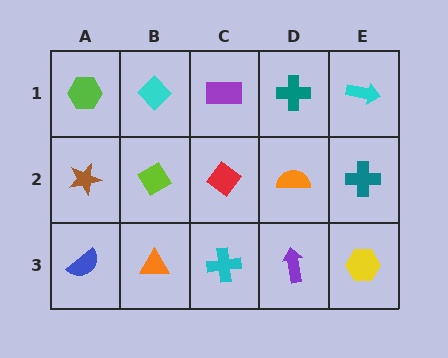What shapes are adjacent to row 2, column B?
A cyan diamond (row 1, column B), an orange triangle (row 3, column B), a brown star (row 2, column A), a red diamond (row 2, column C).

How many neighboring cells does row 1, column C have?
3.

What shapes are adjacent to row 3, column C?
A red diamond (row 2, column C), an orange triangle (row 3, column B), a purple arrow (row 3, column D).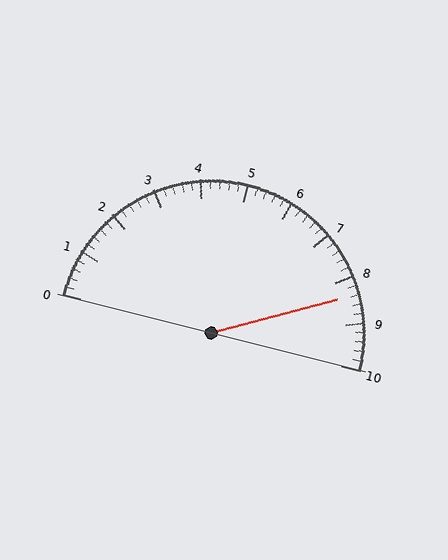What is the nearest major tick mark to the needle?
The nearest major tick mark is 8.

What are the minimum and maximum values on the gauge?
The gauge ranges from 0 to 10.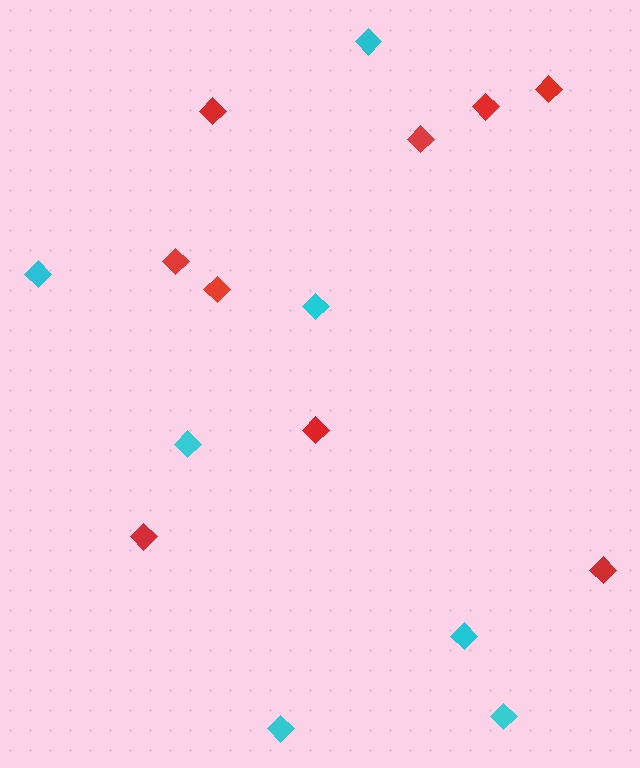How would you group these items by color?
There are 2 groups: one group of cyan diamonds (7) and one group of red diamonds (9).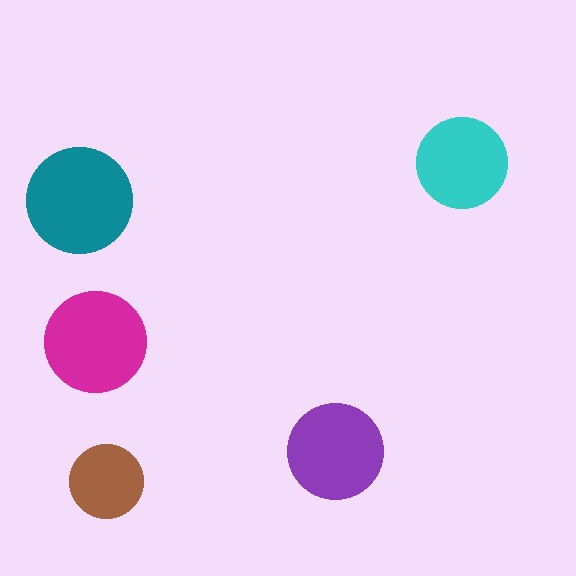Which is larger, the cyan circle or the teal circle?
The teal one.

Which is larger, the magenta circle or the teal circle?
The teal one.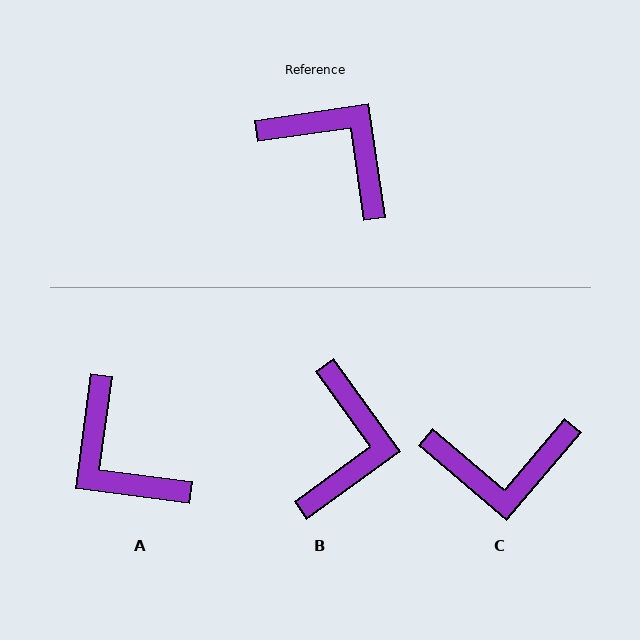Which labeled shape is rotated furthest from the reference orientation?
A, about 164 degrees away.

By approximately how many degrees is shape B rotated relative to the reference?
Approximately 63 degrees clockwise.